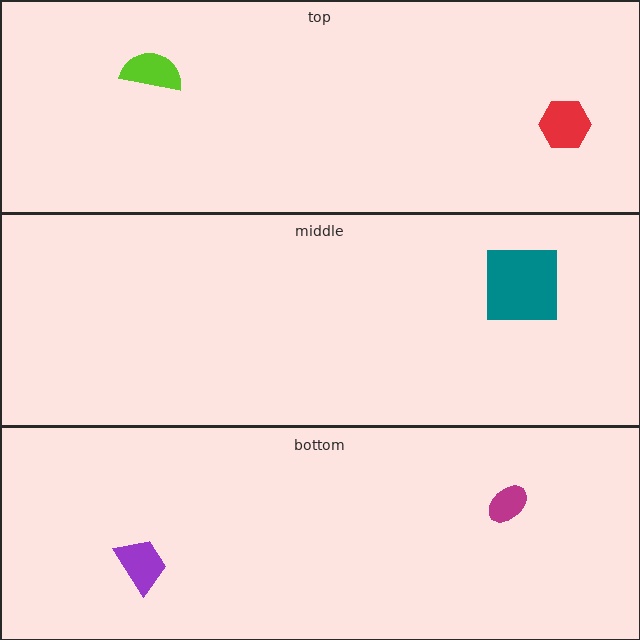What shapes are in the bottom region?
The purple trapezoid, the magenta ellipse.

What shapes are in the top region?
The red hexagon, the lime semicircle.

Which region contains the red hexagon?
The top region.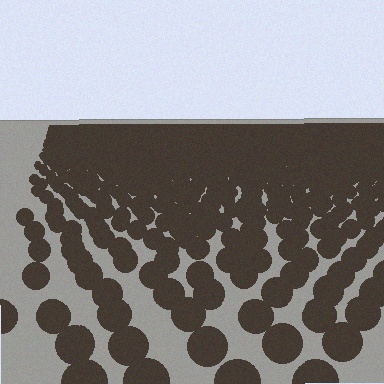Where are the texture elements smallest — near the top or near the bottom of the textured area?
Near the top.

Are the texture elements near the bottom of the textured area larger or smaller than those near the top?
Larger. Near the bottom, elements are closer to the viewer and appear at a bigger on-screen size.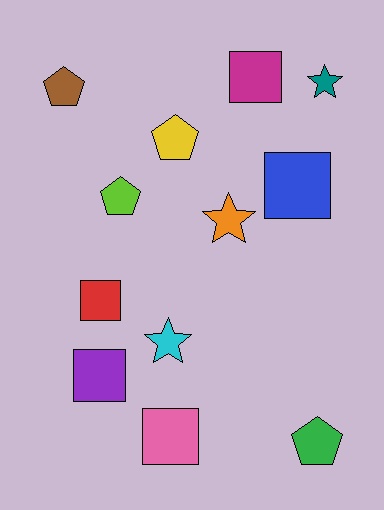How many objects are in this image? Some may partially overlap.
There are 12 objects.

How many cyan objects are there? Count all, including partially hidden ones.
There is 1 cyan object.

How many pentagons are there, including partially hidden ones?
There are 4 pentagons.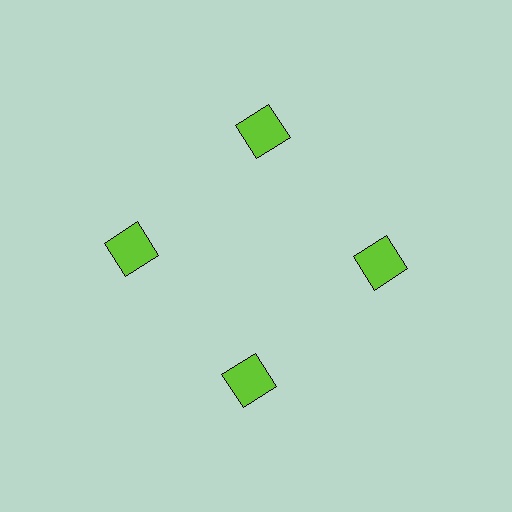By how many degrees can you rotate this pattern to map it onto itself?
The pattern maps onto itself every 90 degrees of rotation.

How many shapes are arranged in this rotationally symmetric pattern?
There are 4 shapes, arranged in 4 groups of 1.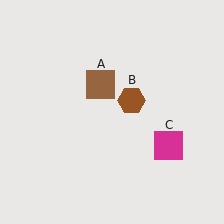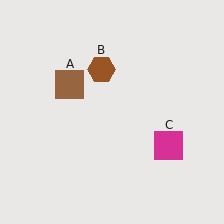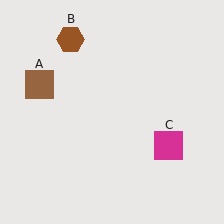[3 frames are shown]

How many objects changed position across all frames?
2 objects changed position: brown square (object A), brown hexagon (object B).